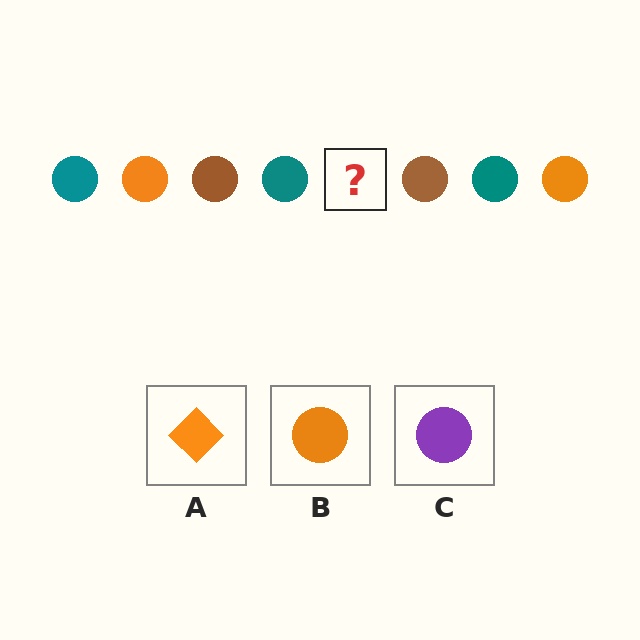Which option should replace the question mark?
Option B.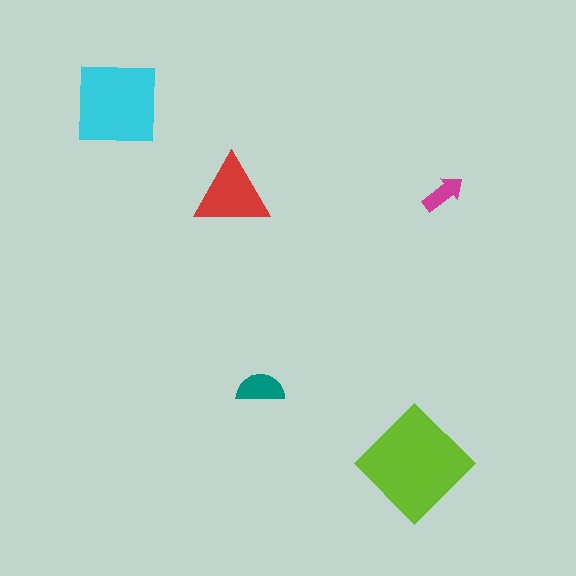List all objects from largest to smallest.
The lime diamond, the cyan square, the red triangle, the teal semicircle, the magenta arrow.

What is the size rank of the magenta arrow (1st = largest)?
5th.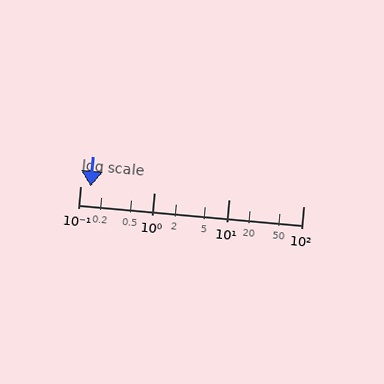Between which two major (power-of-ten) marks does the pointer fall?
The pointer is between 0.1 and 1.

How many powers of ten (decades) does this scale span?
The scale spans 3 decades, from 0.1 to 100.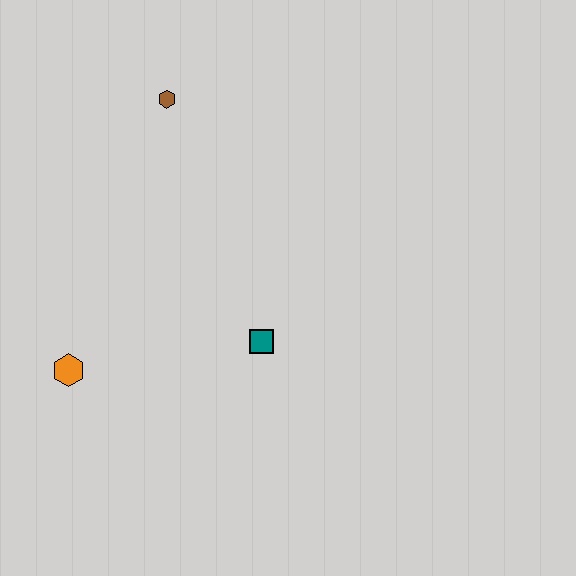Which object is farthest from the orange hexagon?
The brown hexagon is farthest from the orange hexagon.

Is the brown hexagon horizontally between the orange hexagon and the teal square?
Yes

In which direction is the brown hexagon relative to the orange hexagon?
The brown hexagon is above the orange hexagon.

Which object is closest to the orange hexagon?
The teal square is closest to the orange hexagon.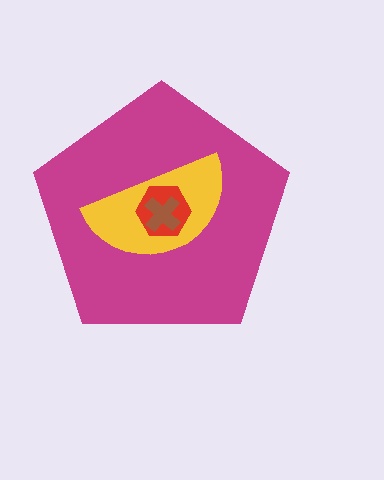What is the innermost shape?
The brown cross.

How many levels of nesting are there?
4.